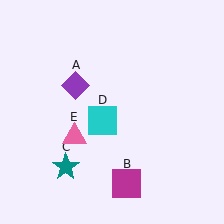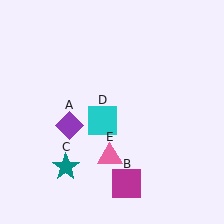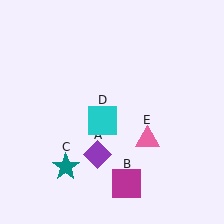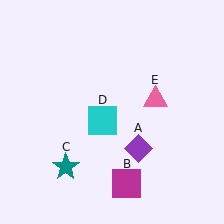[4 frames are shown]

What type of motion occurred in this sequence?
The purple diamond (object A), pink triangle (object E) rotated counterclockwise around the center of the scene.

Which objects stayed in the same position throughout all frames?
Magenta square (object B) and teal star (object C) and cyan square (object D) remained stationary.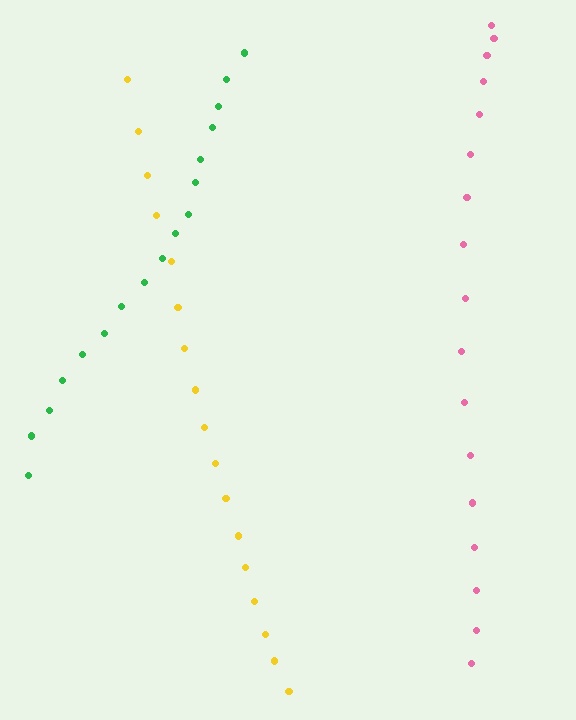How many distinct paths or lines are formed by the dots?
There are 3 distinct paths.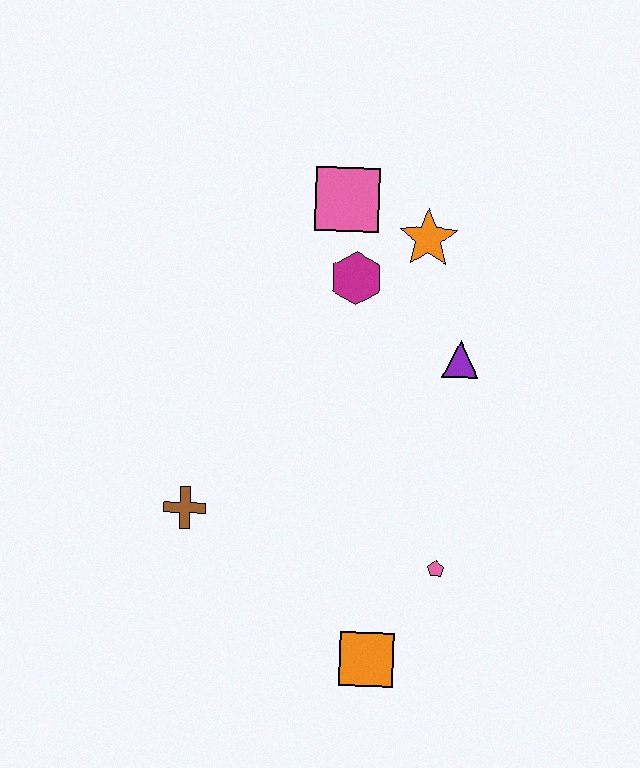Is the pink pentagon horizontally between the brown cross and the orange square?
No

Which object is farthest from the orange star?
The orange square is farthest from the orange star.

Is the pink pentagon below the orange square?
No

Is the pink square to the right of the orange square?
No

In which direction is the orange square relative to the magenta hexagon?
The orange square is below the magenta hexagon.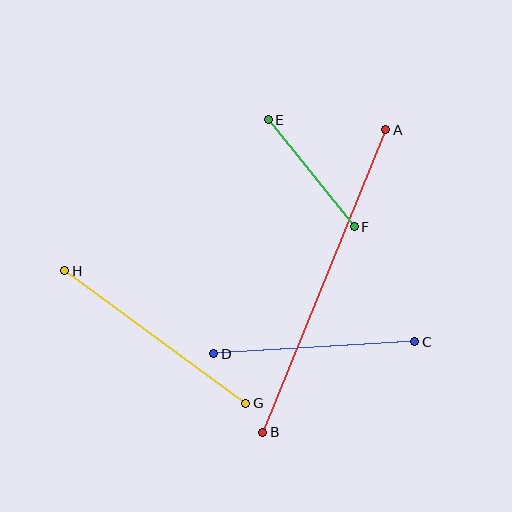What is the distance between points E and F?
The distance is approximately 137 pixels.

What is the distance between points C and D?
The distance is approximately 202 pixels.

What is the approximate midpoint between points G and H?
The midpoint is at approximately (155, 337) pixels.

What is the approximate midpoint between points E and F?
The midpoint is at approximately (311, 173) pixels.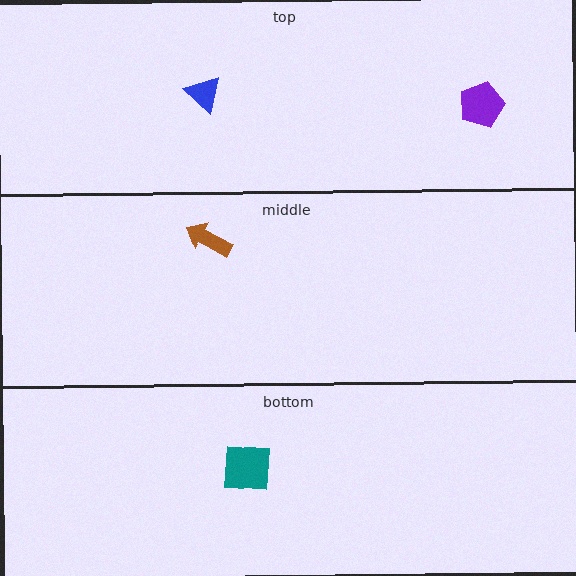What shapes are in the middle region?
The brown arrow.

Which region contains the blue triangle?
The top region.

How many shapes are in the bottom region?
1.